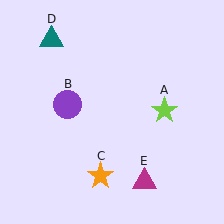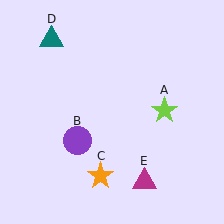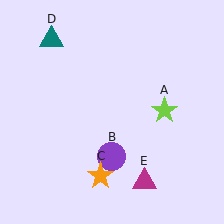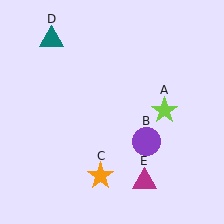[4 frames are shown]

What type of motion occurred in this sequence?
The purple circle (object B) rotated counterclockwise around the center of the scene.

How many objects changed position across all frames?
1 object changed position: purple circle (object B).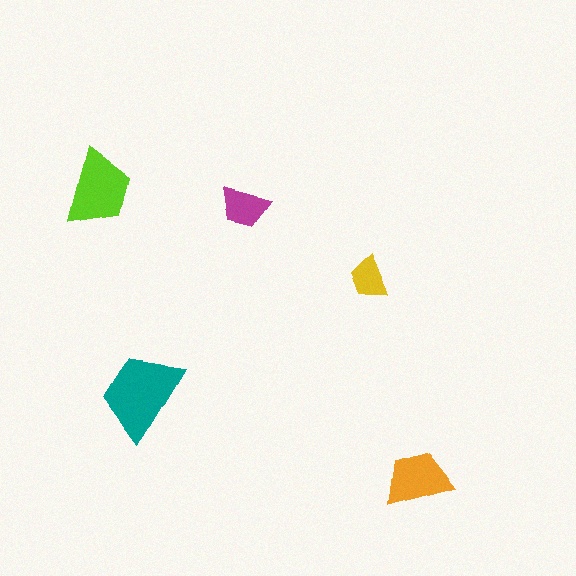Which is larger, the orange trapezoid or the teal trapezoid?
The teal one.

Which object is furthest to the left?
The lime trapezoid is leftmost.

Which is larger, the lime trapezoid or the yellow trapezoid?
The lime one.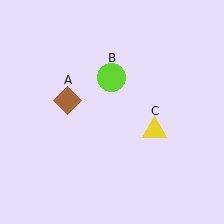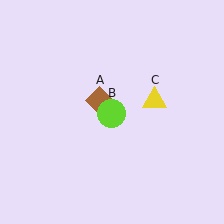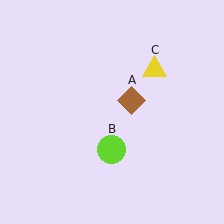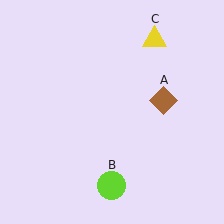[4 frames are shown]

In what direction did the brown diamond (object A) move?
The brown diamond (object A) moved right.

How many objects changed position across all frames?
3 objects changed position: brown diamond (object A), lime circle (object B), yellow triangle (object C).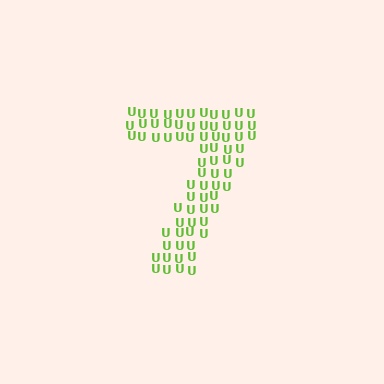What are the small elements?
The small elements are letter U's.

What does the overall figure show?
The overall figure shows the digit 7.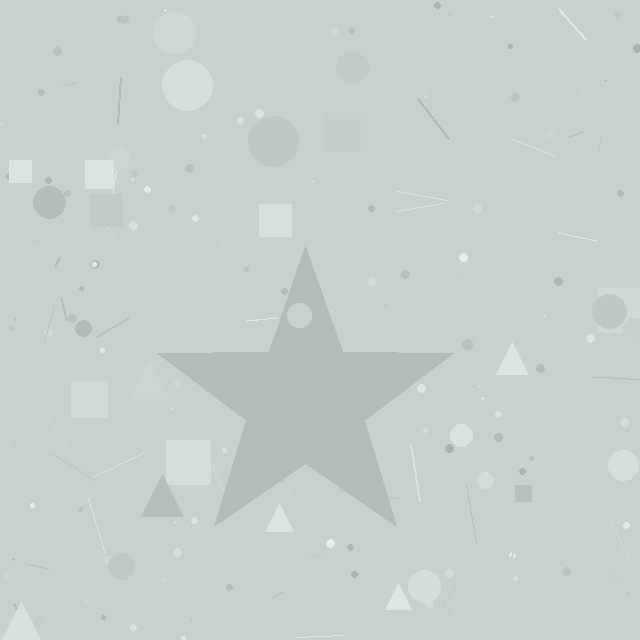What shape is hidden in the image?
A star is hidden in the image.